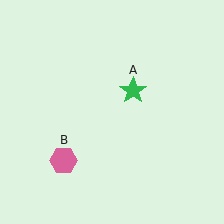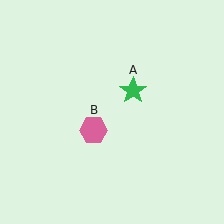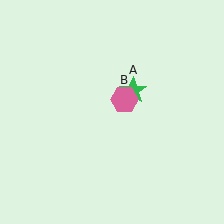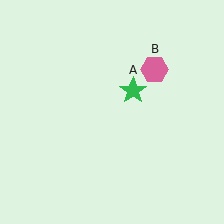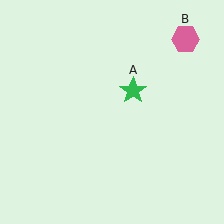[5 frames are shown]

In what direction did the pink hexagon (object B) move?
The pink hexagon (object B) moved up and to the right.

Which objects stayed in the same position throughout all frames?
Green star (object A) remained stationary.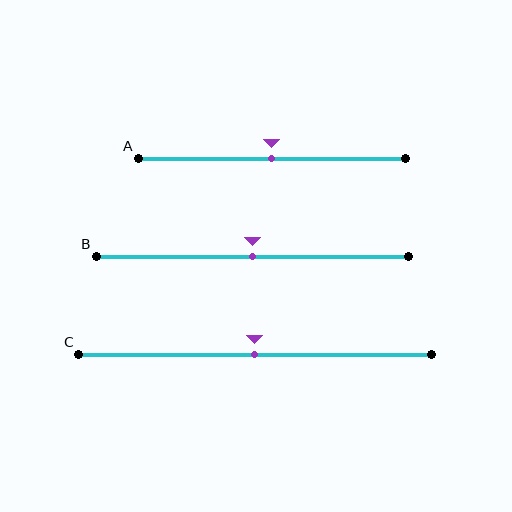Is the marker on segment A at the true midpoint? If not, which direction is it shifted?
Yes, the marker on segment A is at the true midpoint.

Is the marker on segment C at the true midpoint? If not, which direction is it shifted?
Yes, the marker on segment C is at the true midpoint.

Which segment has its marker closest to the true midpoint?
Segment A has its marker closest to the true midpoint.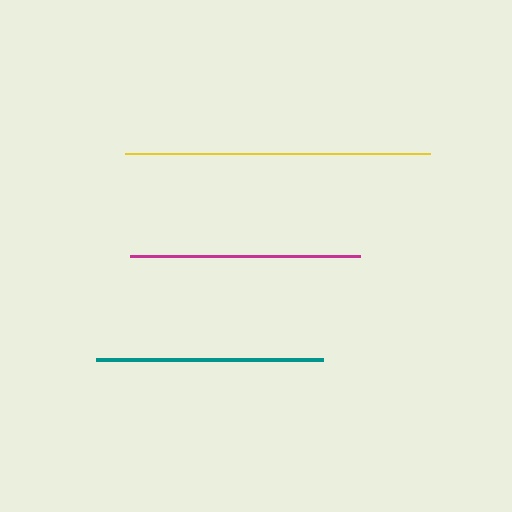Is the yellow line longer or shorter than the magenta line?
The yellow line is longer than the magenta line.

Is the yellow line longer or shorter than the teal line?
The yellow line is longer than the teal line.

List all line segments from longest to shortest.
From longest to shortest: yellow, magenta, teal.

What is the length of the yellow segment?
The yellow segment is approximately 305 pixels long.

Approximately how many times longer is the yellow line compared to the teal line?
The yellow line is approximately 1.3 times the length of the teal line.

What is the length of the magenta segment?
The magenta segment is approximately 230 pixels long.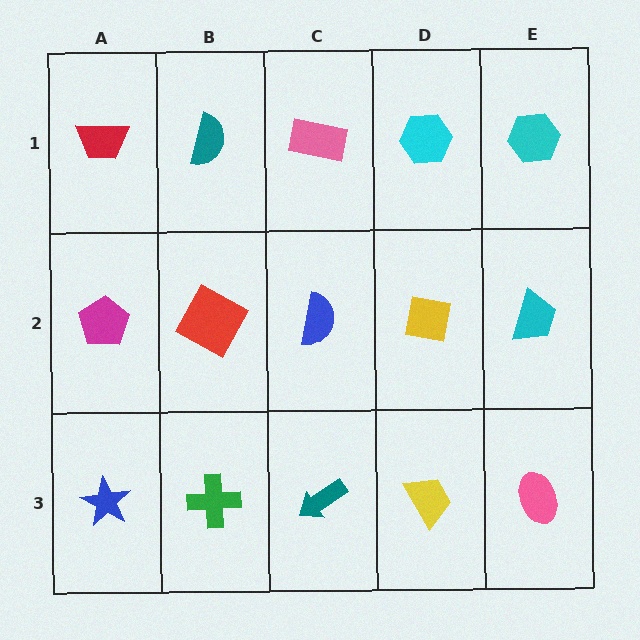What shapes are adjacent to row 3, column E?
A cyan trapezoid (row 2, column E), a yellow trapezoid (row 3, column D).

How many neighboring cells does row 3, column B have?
3.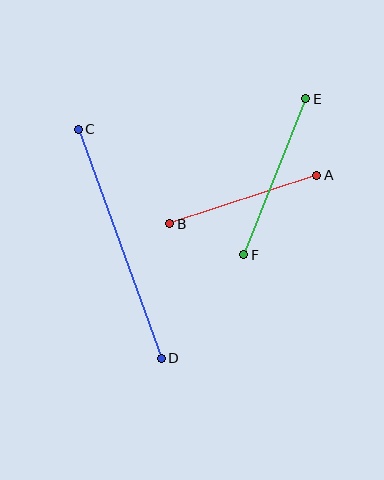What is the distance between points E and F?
The distance is approximately 168 pixels.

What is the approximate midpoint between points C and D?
The midpoint is at approximately (120, 244) pixels.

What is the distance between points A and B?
The distance is approximately 155 pixels.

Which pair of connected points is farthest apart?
Points C and D are farthest apart.